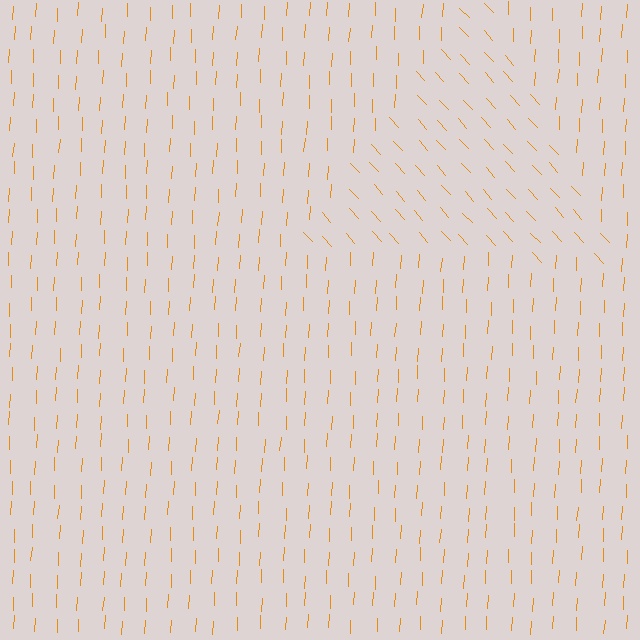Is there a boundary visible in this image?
Yes, there is a texture boundary formed by a change in line orientation.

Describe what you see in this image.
The image is filled with small orange line segments. A triangle region in the image has lines oriented differently from the surrounding lines, creating a visible texture boundary.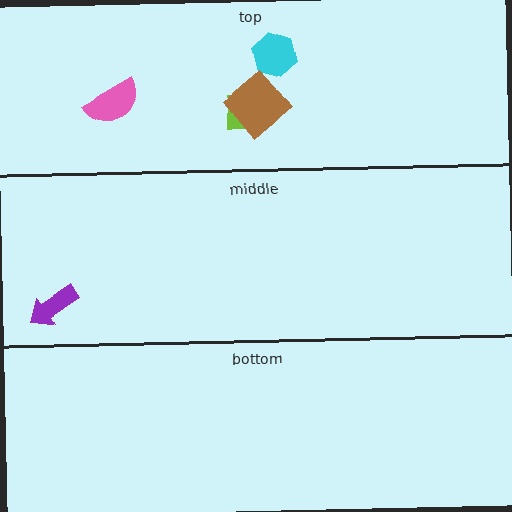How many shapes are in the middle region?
1.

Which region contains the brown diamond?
The top region.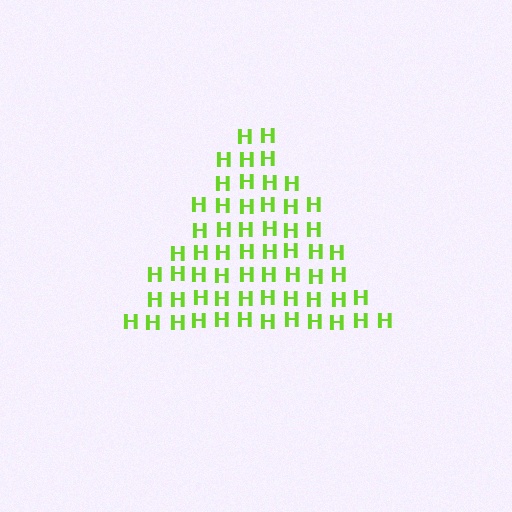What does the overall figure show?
The overall figure shows a triangle.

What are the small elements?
The small elements are letter H's.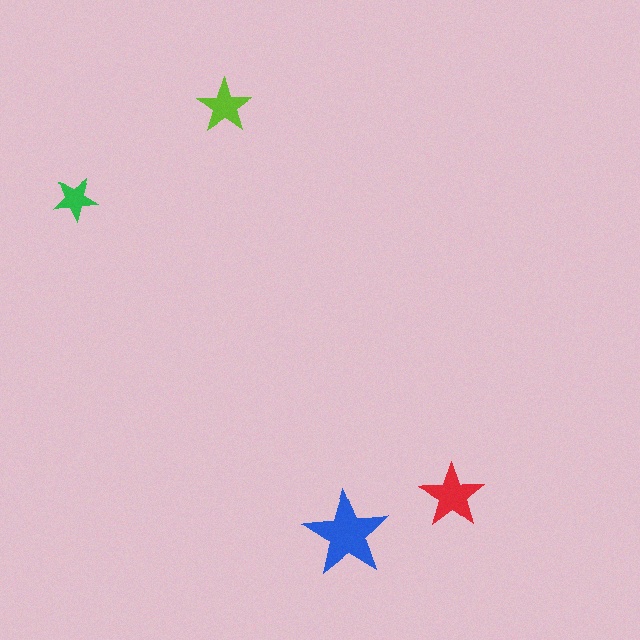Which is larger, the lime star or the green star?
The lime one.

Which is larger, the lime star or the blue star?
The blue one.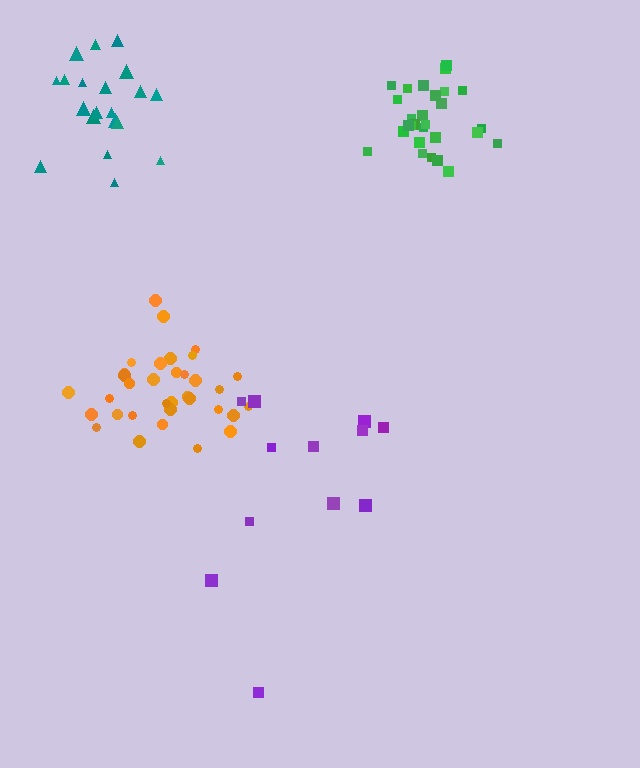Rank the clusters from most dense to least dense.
green, orange, teal, purple.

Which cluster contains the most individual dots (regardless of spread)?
Orange (34).